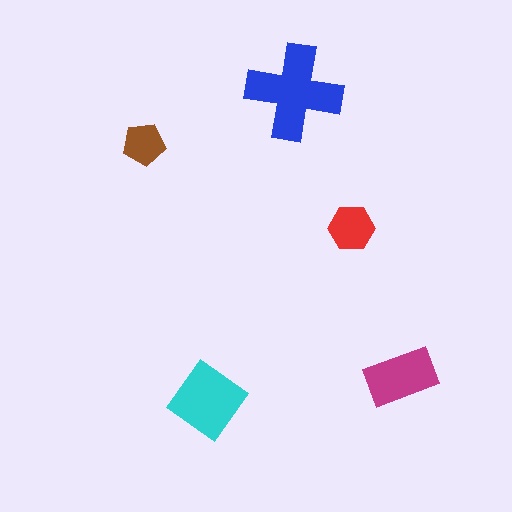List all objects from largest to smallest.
The blue cross, the cyan diamond, the magenta rectangle, the red hexagon, the brown pentagon.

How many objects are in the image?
There are 5 objects in the image.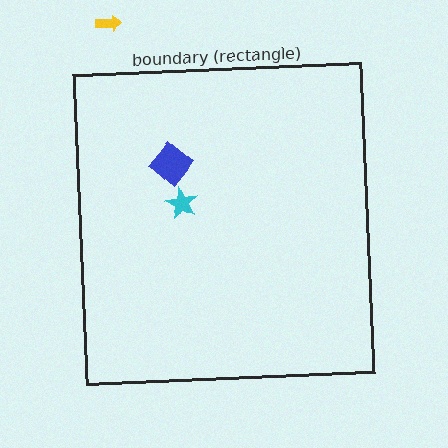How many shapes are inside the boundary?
2 inside, 1 outside.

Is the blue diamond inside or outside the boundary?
Inside.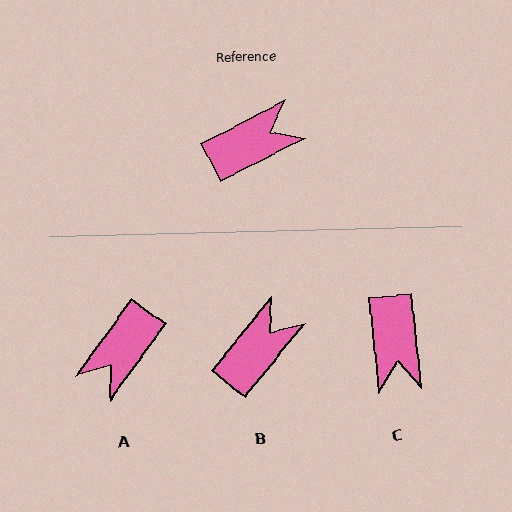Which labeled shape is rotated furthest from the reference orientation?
A, about 153 degrees away.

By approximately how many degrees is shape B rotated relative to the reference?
Approximately 23 degrees counter-clockwise.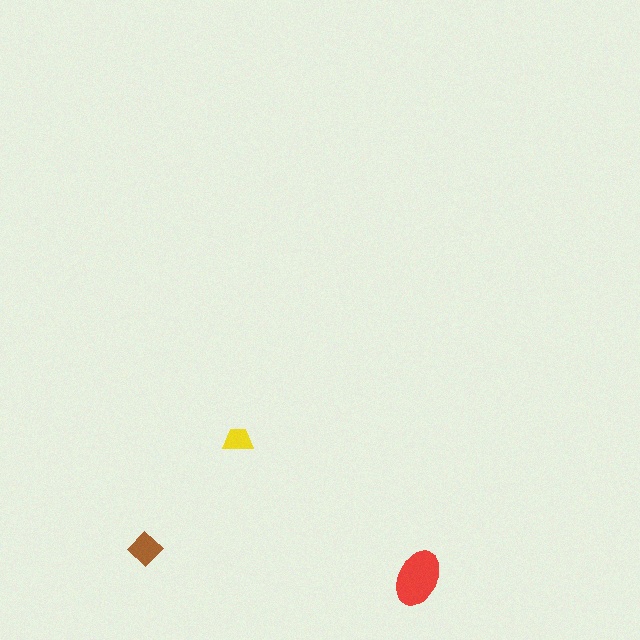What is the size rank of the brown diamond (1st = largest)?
2nd.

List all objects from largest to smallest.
The red ellipse, the brown diamond, the yellow trapezoid.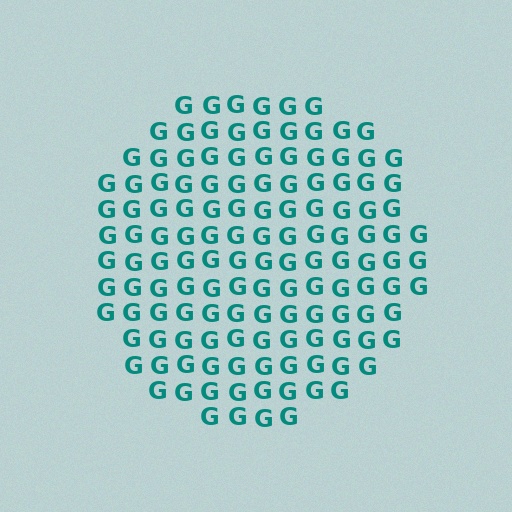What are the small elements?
The small elements are letter G's.